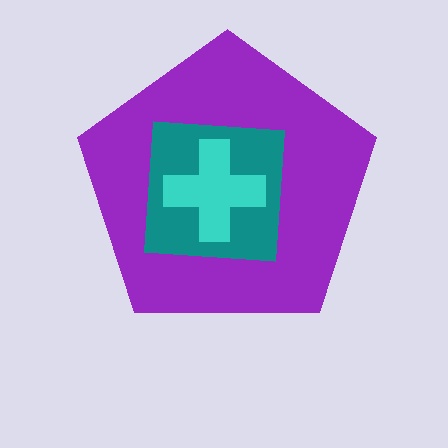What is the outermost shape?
The purple pentagon.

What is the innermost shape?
The cyan cross.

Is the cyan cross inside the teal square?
Yes.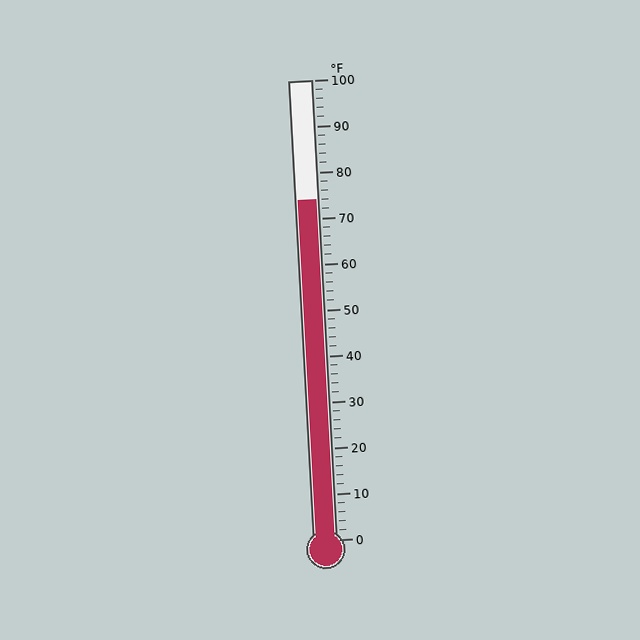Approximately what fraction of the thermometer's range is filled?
The thermometer is filled to approximately 75% of its range.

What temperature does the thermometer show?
The thermometer shows approximately 74°F.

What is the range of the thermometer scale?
The thermometer scale ranges from 0°F to 100°F.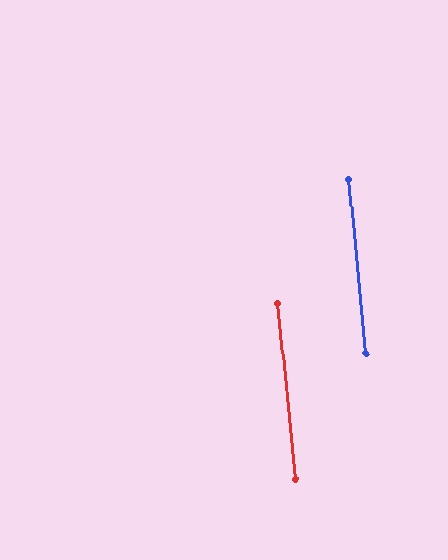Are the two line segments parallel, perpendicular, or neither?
Parallel — their directions differ by only 0.5°.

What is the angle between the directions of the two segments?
Approximately 0 degrees.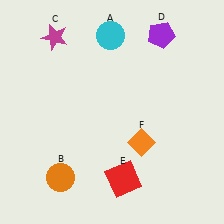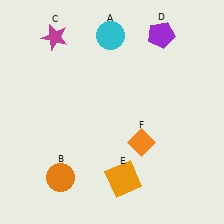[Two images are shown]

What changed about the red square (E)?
In Image 1, E is red. In Image 2, it changed to orange.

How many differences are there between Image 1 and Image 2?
There is 1 difference between the two images.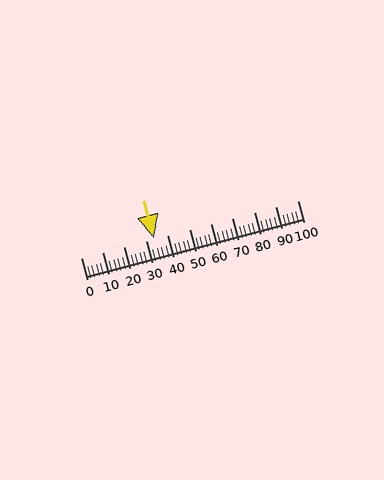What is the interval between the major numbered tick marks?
The major tick marks are spaced 10 units apart.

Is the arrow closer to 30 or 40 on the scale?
The arrow is closer to 30.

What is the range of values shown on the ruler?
The ruler shows values from 0 to 100.